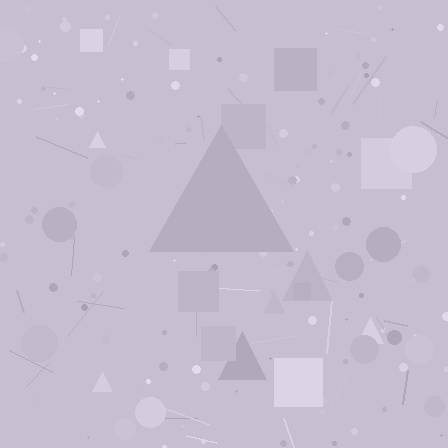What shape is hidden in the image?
A triangle is hidden in the image.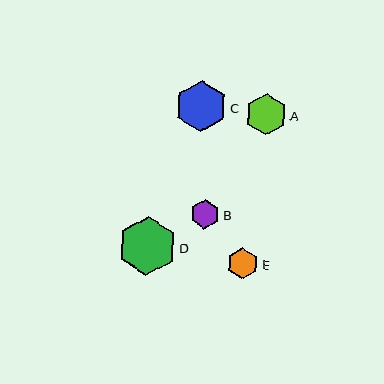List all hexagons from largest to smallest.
From largest to smallest: D, C, A, E, B.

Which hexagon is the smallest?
Hexagon B is the smallest with a size of approximately 29 pixels.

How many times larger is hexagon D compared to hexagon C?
Hexagon D is approximately 1.1 times the size of hexagon C.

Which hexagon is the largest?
Hexagon D is the largest with a size of approximately 59 pixels.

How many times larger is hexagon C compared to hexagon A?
Hexagon C is approximately 1.2 times the size of hexagon A.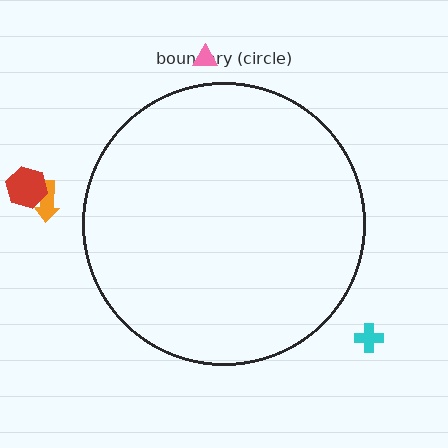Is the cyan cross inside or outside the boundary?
Outside.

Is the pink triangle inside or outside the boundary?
Outside.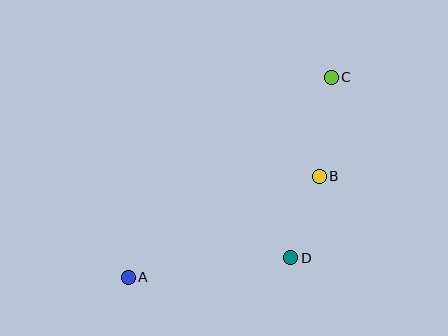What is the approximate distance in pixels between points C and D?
The distance between C and D is approximately 185 pixels.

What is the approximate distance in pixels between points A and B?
The distance between A and B is approximately 216 pixels.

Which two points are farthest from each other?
Points A and C are farthest from each other.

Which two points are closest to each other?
Points B and D are closest to each other.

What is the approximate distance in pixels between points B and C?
The distance between B and C is approximately 100 pixels.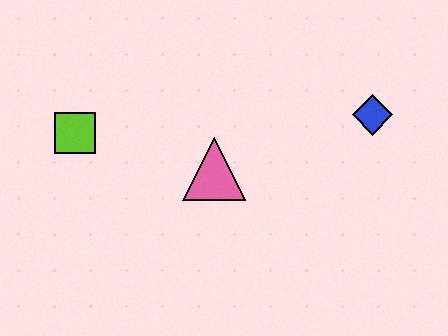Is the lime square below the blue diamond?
Yes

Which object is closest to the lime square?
The pink triangle is closest to the lime square.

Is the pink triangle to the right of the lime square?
Yes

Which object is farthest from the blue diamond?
The lime square is farthest from the blue diamond.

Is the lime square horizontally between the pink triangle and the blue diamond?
No